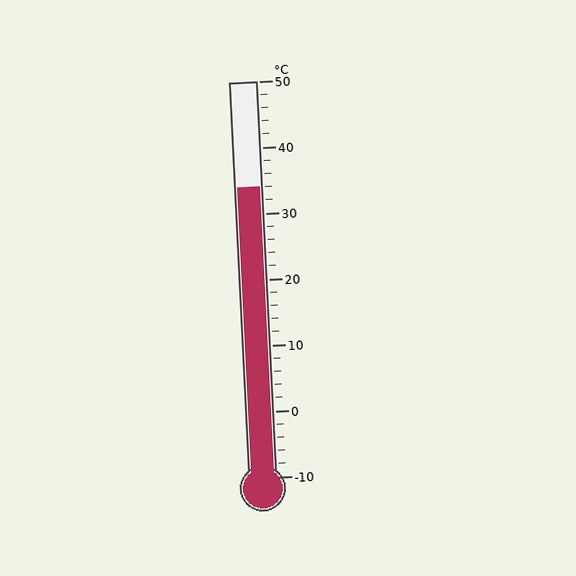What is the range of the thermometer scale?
The thermometer scale ranges from -10°C to 50°C.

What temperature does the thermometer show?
The thermometer shows approximately 34°C.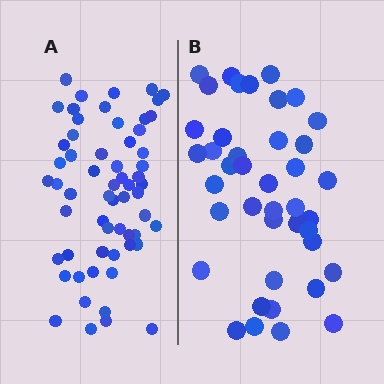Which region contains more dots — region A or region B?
Region A (the left region) has more dots.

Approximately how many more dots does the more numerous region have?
Region A has approximately 20 more dots than region B.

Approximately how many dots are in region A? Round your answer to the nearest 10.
About 60 dots.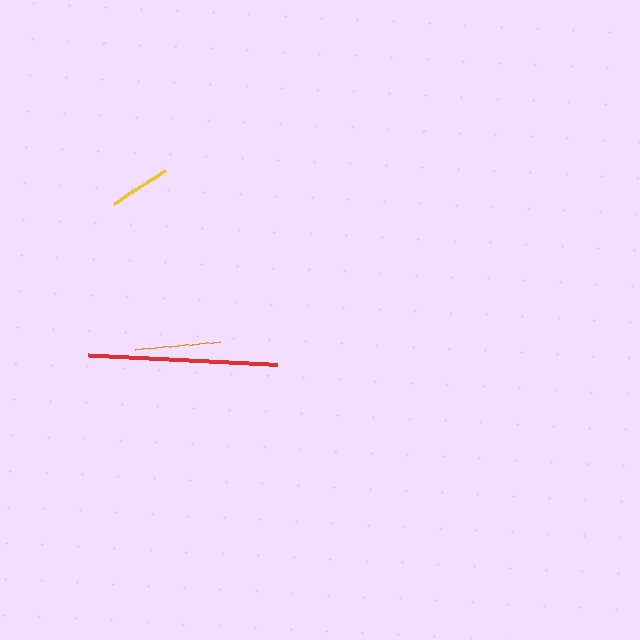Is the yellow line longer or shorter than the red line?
The red line is longer than the yellow line.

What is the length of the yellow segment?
The yellow segment is approximately 61 pixels long.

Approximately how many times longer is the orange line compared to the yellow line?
The orange line is approximately 1.4 times the length of the yellow line.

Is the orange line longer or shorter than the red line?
The red line is longer than the orange line.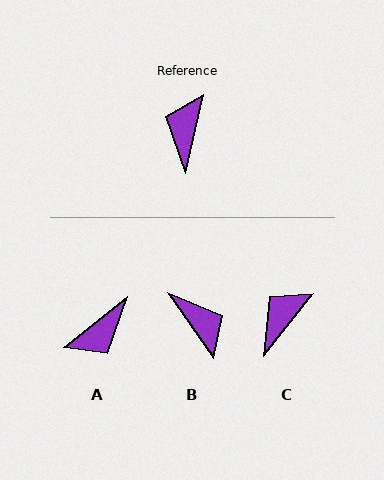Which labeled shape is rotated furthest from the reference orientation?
A, about 142 degrees away.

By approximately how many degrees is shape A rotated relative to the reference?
Approximately 142 degrees counter-clockwise.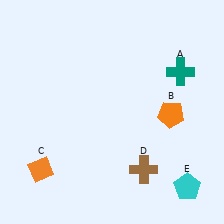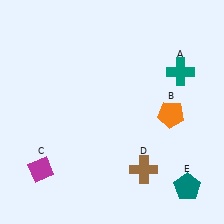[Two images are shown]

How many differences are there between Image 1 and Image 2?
There are 2 differences between the two images.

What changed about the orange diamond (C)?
In Image 1, C is orange. In Image 2, it changed to magenta.